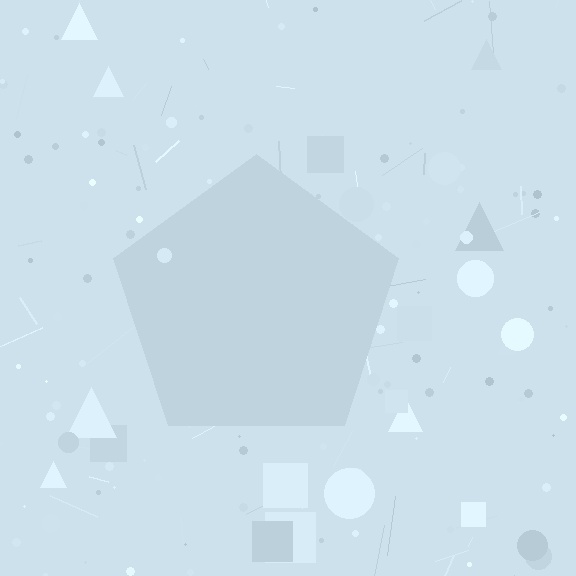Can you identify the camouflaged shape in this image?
The camouflaged shape is a pentagon.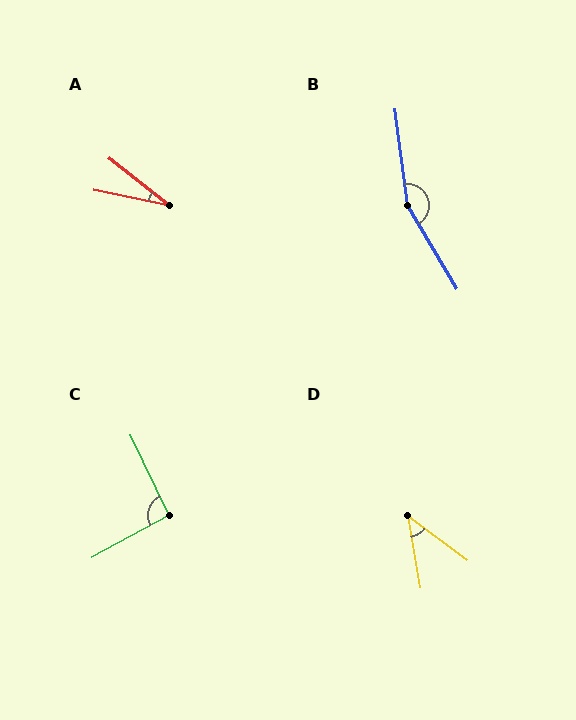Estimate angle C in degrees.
Approximately 93 degrees.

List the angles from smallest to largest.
A (26°), D (43°), C (93°), B (157°).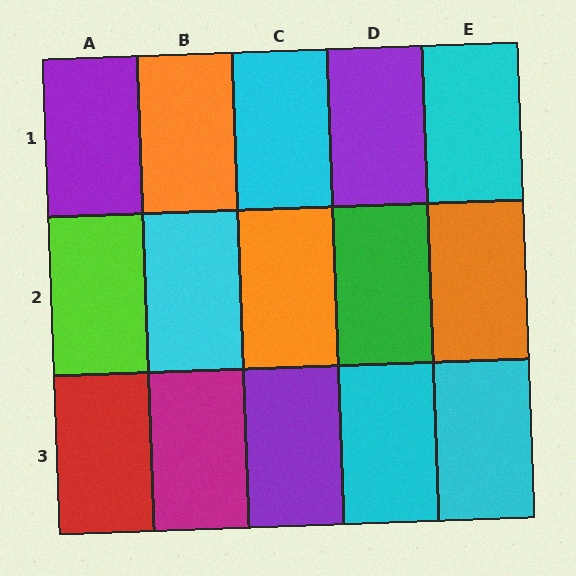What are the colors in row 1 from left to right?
Purple, orange, cyan, purple, cyan.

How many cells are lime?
1 cell is lime.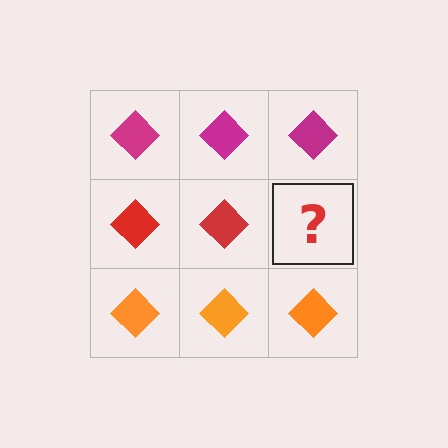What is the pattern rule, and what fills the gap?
The rule is that each row has a consistent color. The gap should be filled with a red diamond.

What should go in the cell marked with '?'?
The missing cell should contain a red diamond.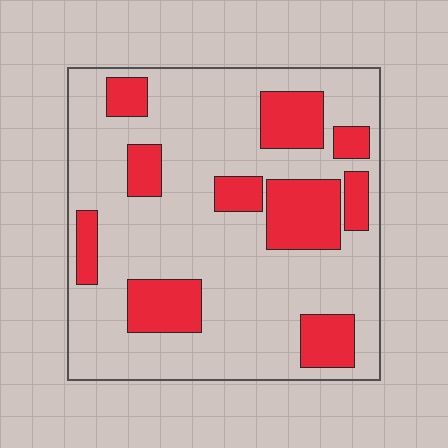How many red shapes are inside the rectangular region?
10.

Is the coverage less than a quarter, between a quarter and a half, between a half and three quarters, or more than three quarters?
Between a quarter and a half.